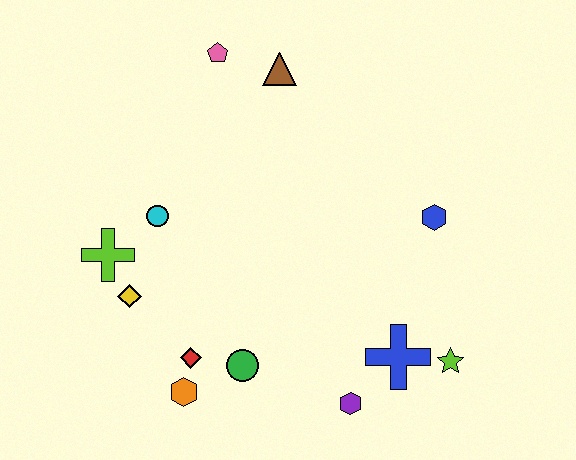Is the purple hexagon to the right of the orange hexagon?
Yes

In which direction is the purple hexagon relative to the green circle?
The purple hexagon is to the right of the green circle.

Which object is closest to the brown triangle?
The pink pentagon is closest to the brown triangle.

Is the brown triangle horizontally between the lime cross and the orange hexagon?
No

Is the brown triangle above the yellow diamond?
Yes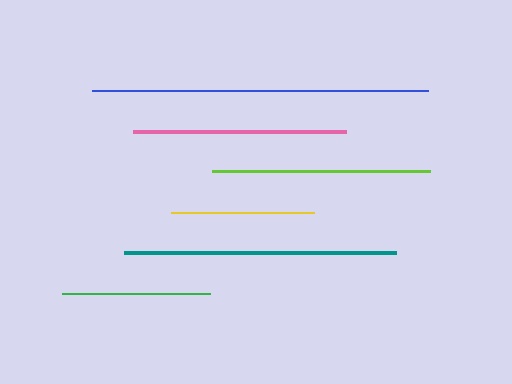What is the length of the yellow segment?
The yellow segment is approximately 144 pixels long.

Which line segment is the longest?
The blue line is the longest at approximately 336 pixels.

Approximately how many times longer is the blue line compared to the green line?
The blue line is approximately 2.3 times the length of the green line.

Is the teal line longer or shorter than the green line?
The teal line is longer than the green line.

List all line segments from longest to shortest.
From longest to shortest: blue, teal, lime, pink, green, yellow.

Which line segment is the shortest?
The yellow line is the shortest at approximately 144 pixels.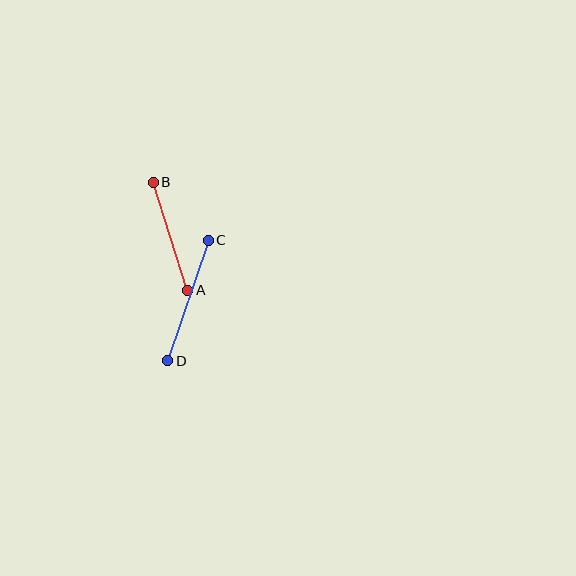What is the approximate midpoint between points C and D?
The midpoint is at approximately (188, 300) pixels.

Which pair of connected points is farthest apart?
Points C and D are farthest apart.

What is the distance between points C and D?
The distance is approximately 127 pixels.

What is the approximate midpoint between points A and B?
The midpoint is at approximately (171, 236) pixels.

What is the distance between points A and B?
The distance is approximately 113 pixels.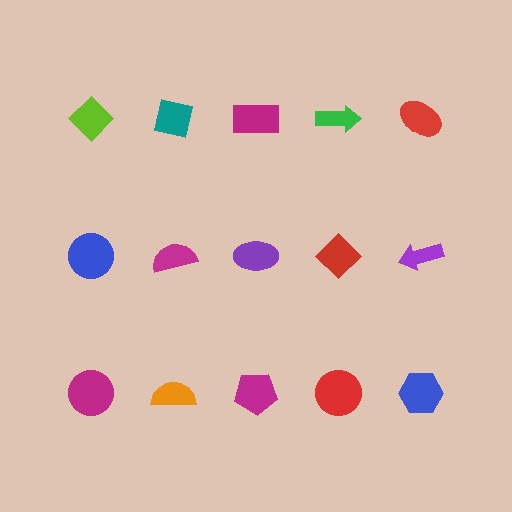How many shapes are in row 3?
5 shapes.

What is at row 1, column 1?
A lime diamond.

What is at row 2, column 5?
A purple arrow.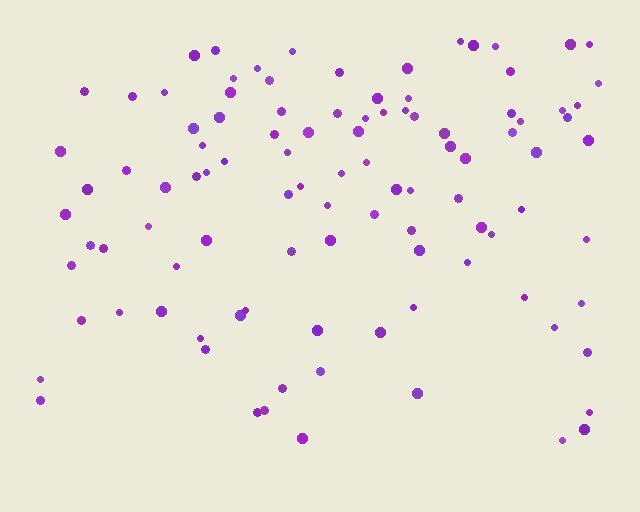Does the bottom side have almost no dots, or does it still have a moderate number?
Still a moderate number, just noticeably fewer than the top.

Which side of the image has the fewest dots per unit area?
The bottom.